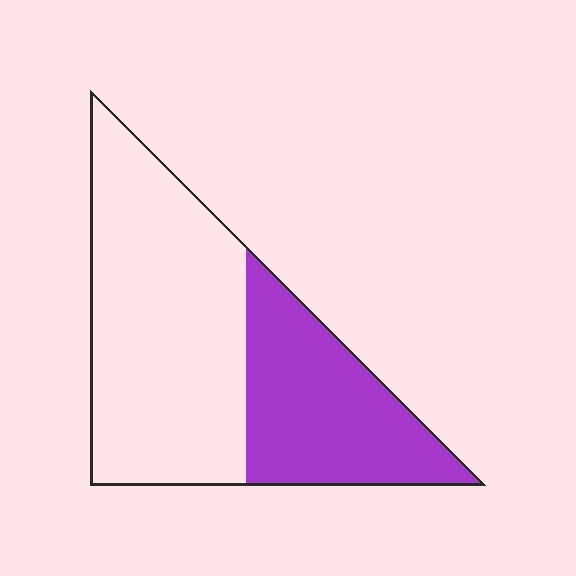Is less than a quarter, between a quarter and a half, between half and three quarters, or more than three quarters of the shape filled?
Between a quarter and a half.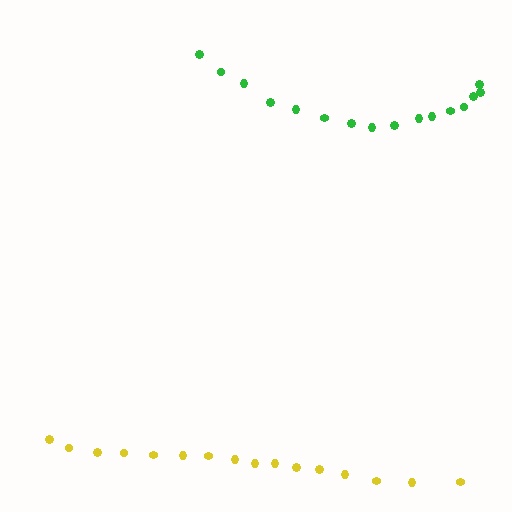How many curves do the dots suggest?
There are 2 distinct paths.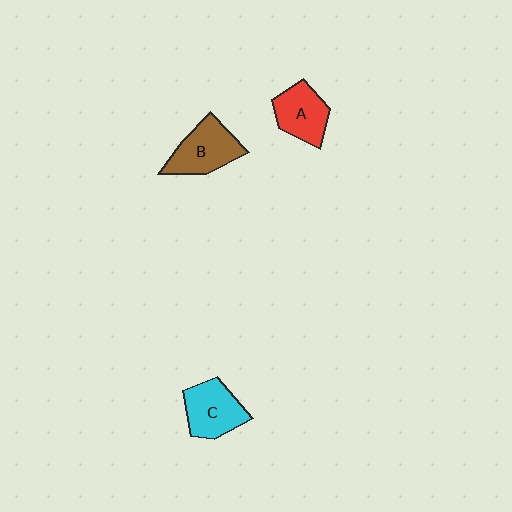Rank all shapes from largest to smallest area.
From largest to smallest: B (brown), C (cyan), A (red).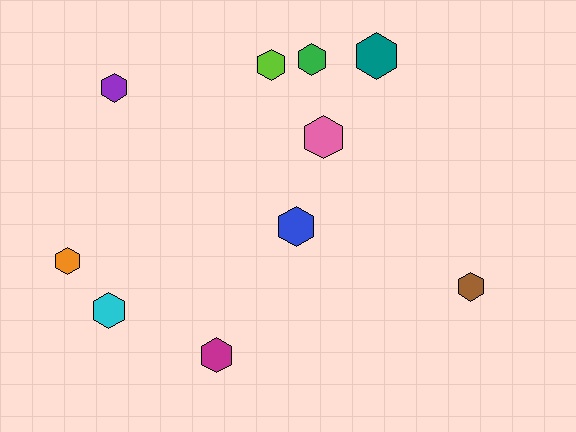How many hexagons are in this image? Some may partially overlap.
There are 10 hexagons.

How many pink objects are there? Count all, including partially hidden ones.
There is 1 pink object.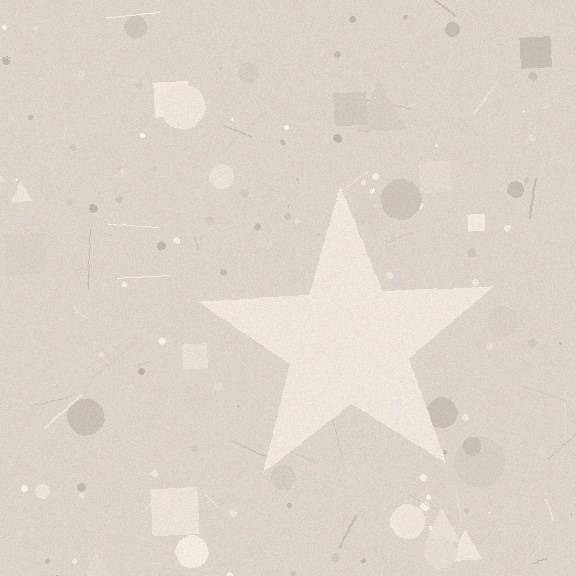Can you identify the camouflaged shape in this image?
The camouflaged shape is a star.